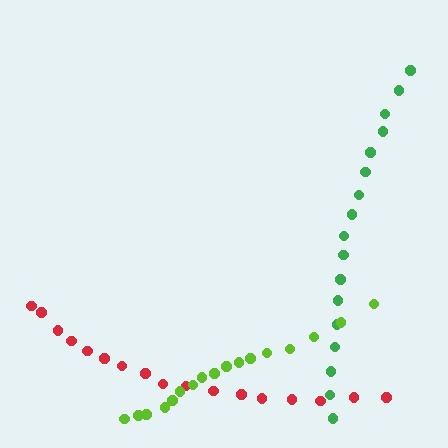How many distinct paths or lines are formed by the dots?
There are 3 distinct paths.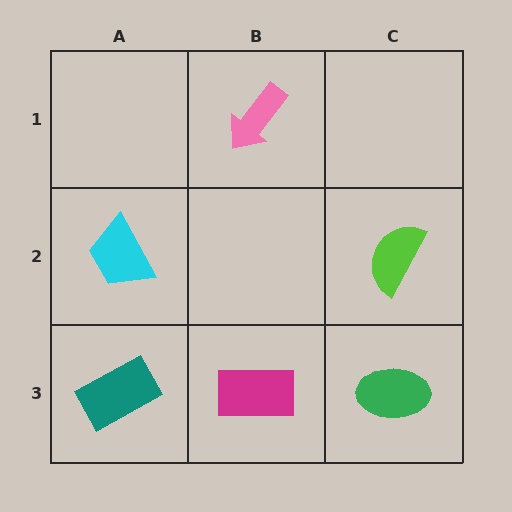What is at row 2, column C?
A lime semicircle.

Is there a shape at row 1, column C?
No, that cell is empty.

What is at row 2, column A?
A cyan trapezoid.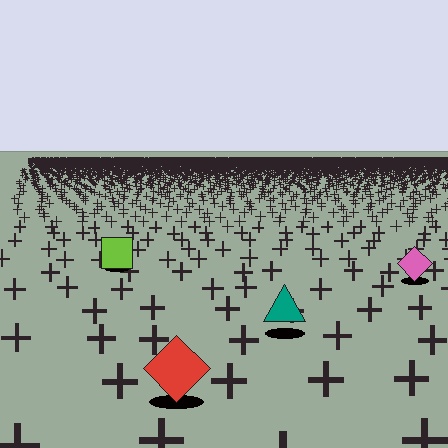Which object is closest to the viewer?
The red diamond is closest. The texture marks near it are larger and more spread out.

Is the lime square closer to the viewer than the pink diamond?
No. The pink diamond is closer — you can tell from the texture gradient: the ground texture is coarser near it.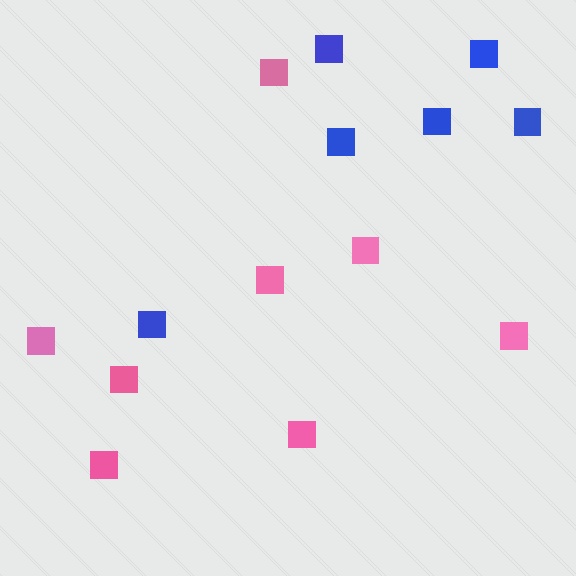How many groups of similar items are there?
There are 2 groups: one group of pink squares (8) and one group of blue squares (6).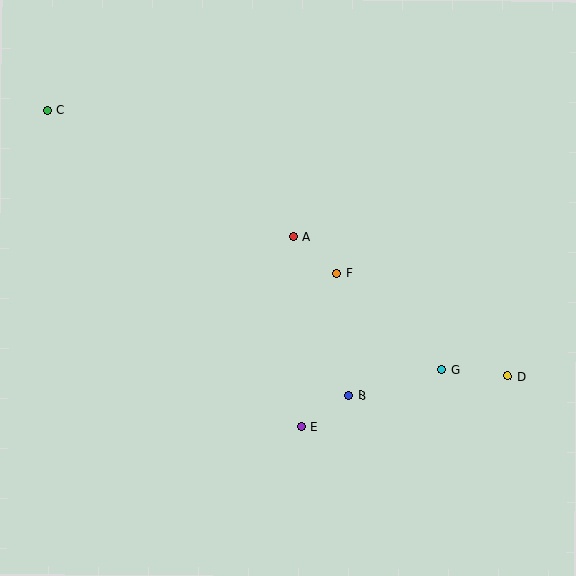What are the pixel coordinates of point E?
Point E is at (302, 427).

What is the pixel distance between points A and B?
The distance between A and B is 168 pixels.